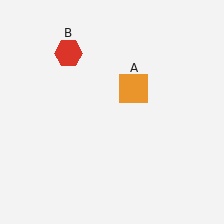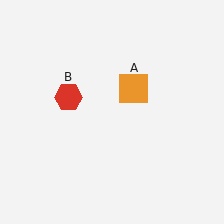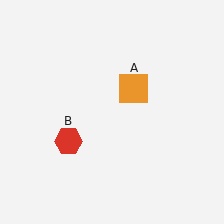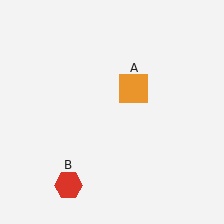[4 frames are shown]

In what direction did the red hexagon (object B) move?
The red hexagon (object B) moved down.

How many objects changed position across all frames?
1 object changed position: red hexagon (object B).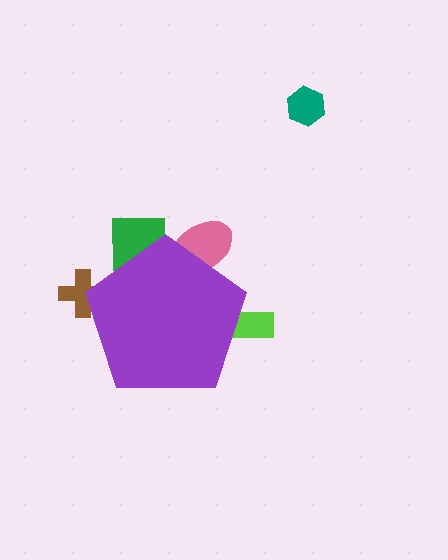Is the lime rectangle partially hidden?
Yes, the lime rectangle is partially hidden behind the purple pentagon.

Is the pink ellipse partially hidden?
Yes, the pink ellipse is partially hidden behind the purple pentagon.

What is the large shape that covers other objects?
A purple pentagon.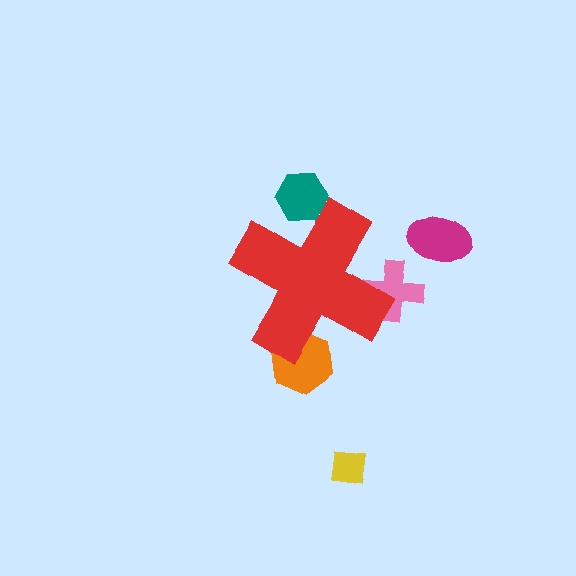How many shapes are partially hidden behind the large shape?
4 shapes are partially hidden.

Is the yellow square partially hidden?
No, the yellow square is fully visible.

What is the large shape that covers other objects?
A red cross.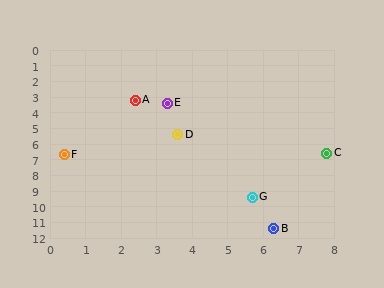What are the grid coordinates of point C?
Point C is at approximately (7.8, 6.6).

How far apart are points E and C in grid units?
Points E and C are about 5.5 grid units apart.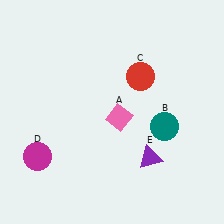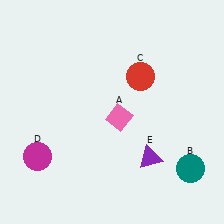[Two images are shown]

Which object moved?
The teal circle (B) moved down.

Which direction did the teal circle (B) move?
The teal circle (B) moved down.